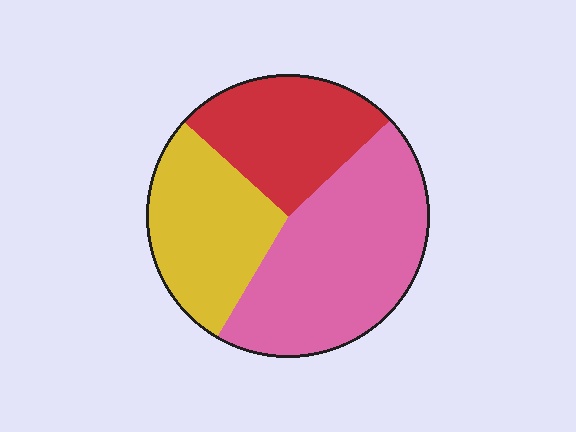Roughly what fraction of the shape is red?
Red covers roughly 25% of the shape.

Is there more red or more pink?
Pink.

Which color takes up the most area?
Pink, at roughly 45%.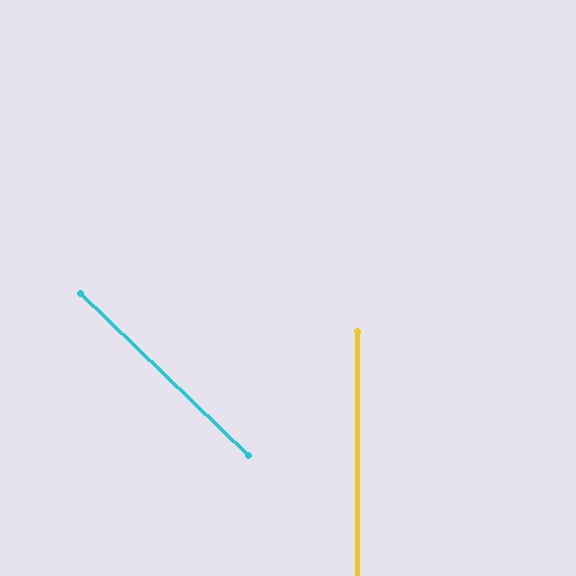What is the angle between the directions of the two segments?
Approximately 46 degrees.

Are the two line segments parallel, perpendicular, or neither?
Neither parallel nor perpendicular — they differ by about 46°.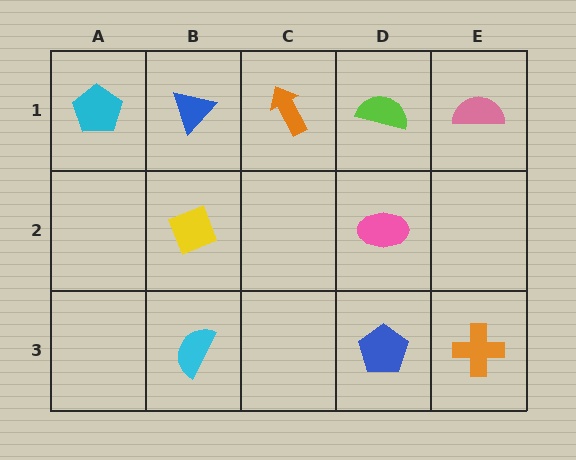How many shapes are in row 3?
3 shapes.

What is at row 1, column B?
A blue triangle.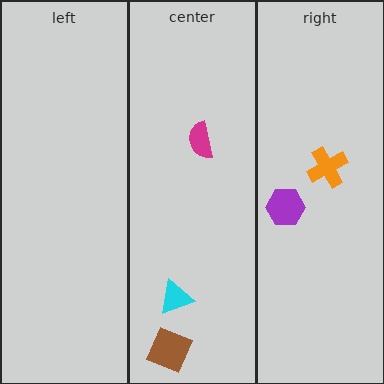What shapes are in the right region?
The purple hexagon, the orange cross.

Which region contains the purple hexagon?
The right region.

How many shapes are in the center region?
3.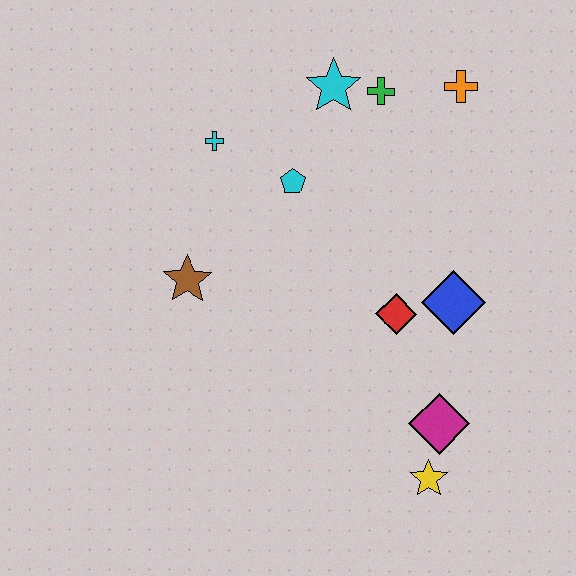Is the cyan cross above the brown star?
Yes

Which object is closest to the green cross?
The cyan star is closest to the green cross.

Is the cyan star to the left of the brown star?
No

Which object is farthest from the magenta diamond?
The cyan cross is farthest from the magenta diamond.